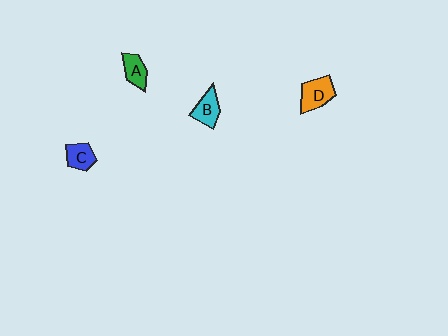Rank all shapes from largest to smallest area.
From largest to smallest: D (orange), B (cyan), C (blue), A (green).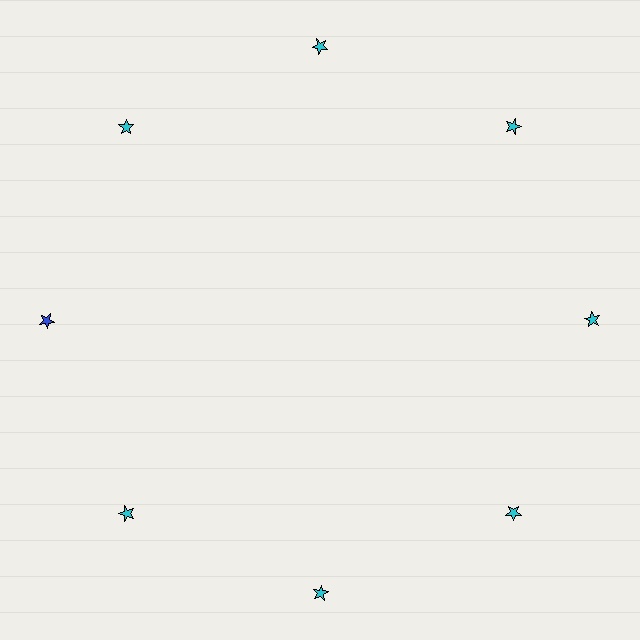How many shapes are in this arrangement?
There are 8 shapes arranged in a ring pattern.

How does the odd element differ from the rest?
It has a different color: blue instead of cyan.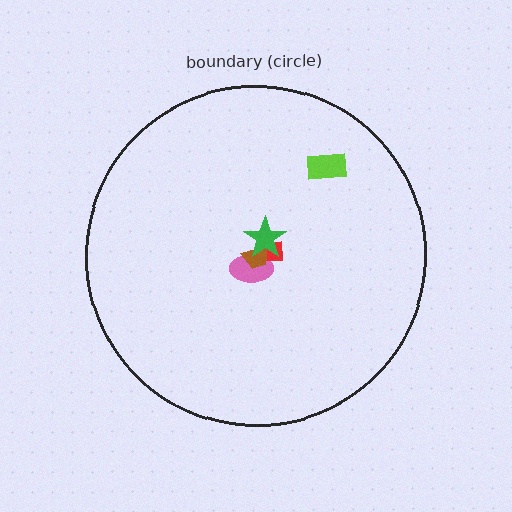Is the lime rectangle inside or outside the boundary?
Inside.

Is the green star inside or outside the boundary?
Inside.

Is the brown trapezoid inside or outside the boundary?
Inside.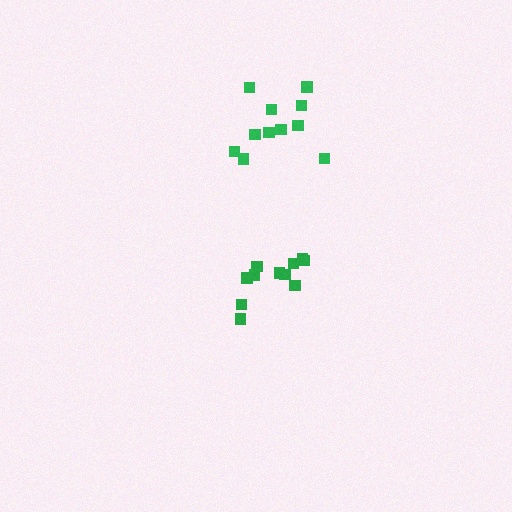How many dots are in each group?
Group 1: 11 dots, Group 2: 11 dots (22 total).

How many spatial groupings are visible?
There are 2 spatial groupings.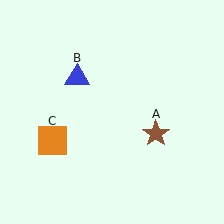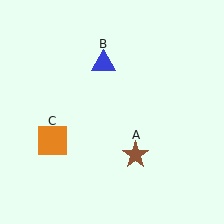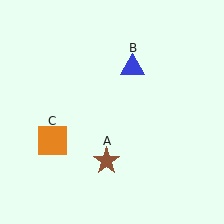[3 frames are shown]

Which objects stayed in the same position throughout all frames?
Orange square (object C) remained stationary.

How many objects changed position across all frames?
2 objects changed position: brown star (object A), blue triangle (object B).